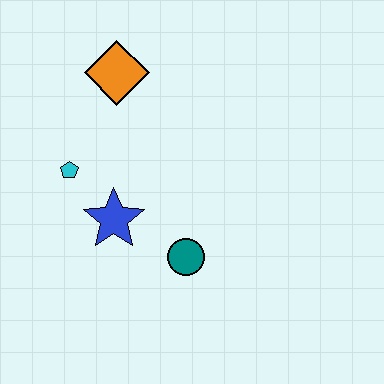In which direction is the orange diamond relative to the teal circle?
The orange diamond is above the teal circle.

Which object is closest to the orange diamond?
The cyan pentagon is closest to the orange diamond.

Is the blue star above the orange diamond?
No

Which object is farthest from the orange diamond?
The teal circle is farthest from the orange diamond.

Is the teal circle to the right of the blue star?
Yes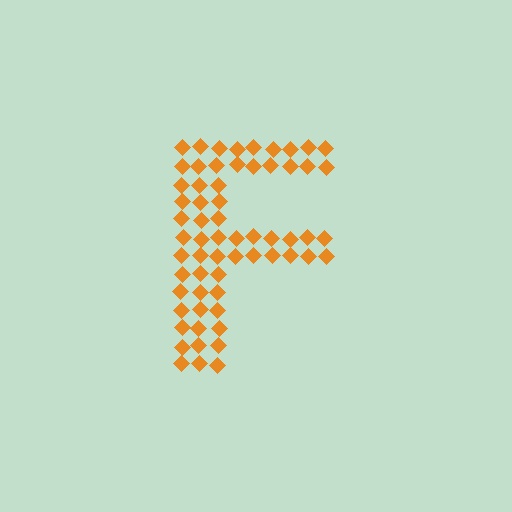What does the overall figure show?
The overall figure shows the letter F.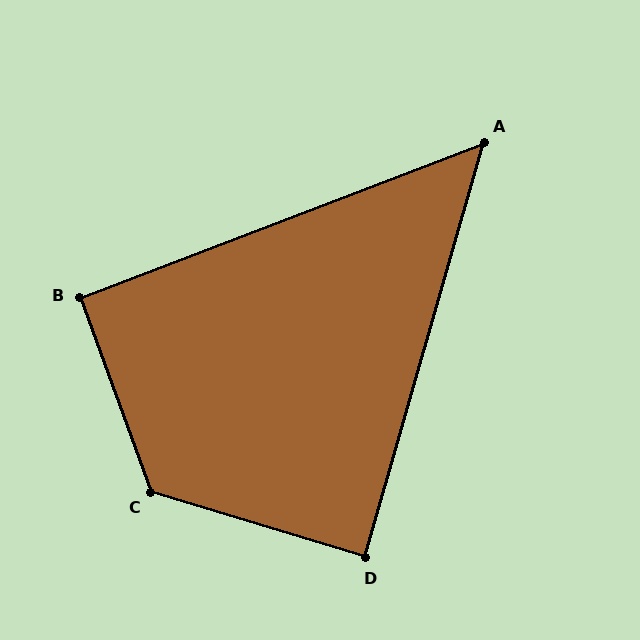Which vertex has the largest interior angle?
C, at approximately 127 degrees.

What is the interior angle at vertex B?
Approximately 91 degrees (approximately right).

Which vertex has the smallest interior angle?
A, at approximately 53 degrees.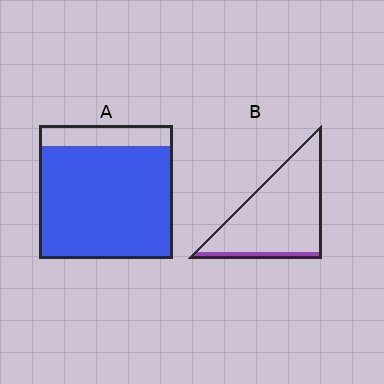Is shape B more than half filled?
No.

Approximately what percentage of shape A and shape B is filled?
A is approximately 85% and B is approximately 10%.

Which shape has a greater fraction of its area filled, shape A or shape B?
Shape A.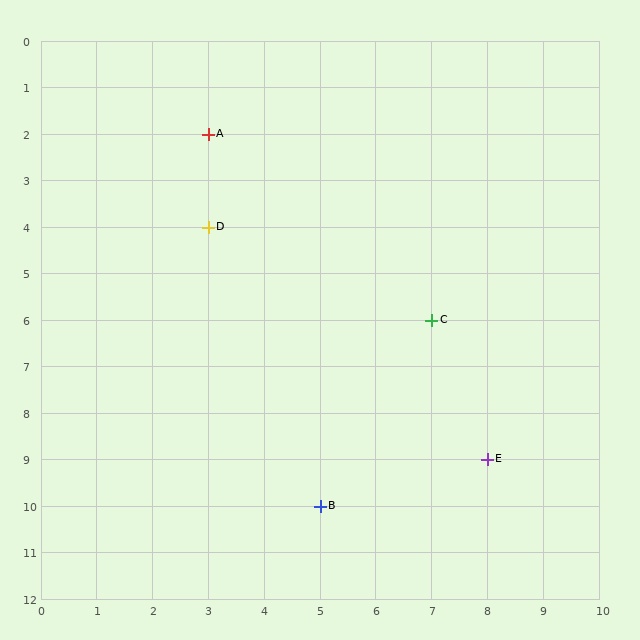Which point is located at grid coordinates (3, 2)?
Point A is at (3, 2).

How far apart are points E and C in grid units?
Points E and C are 1 column and 3 rows apart (about 3.2 grid units diagonally).